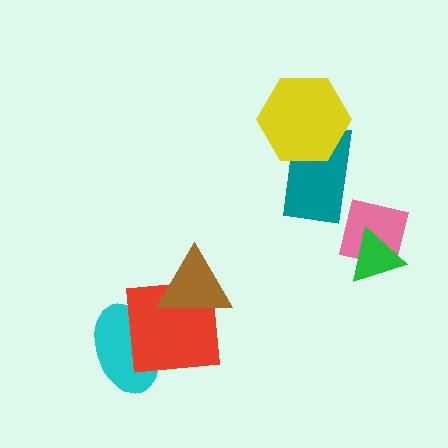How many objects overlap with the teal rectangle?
1 object overlaps with the teal rectangle.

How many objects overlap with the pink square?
1 object overlaps with the pink square.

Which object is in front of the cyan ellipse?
The red square is in front of the cyan ellipse.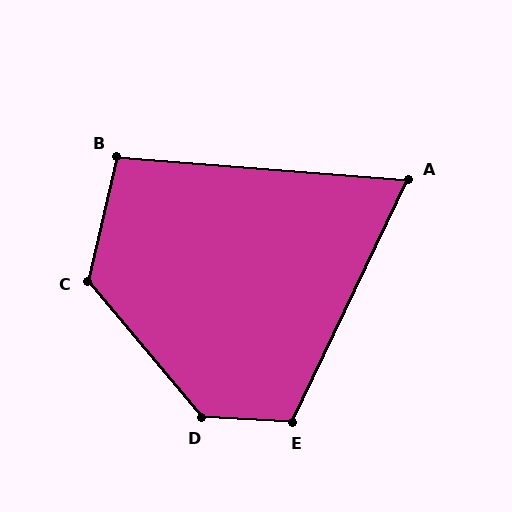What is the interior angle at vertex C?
Approximately 127 degrees (obtuse).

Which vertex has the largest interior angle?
D, at approximately 133 degrees.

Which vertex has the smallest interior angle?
A, at approximately 69 degrees.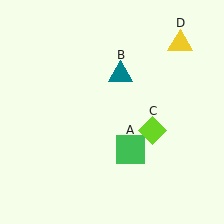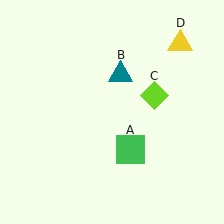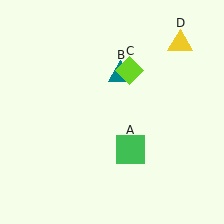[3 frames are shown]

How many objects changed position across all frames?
1 object changed position: lime diamond (object C).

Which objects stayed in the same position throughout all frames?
Green square (object A) and teal triangle (object B) and yellow triangle (object D) remained stationary.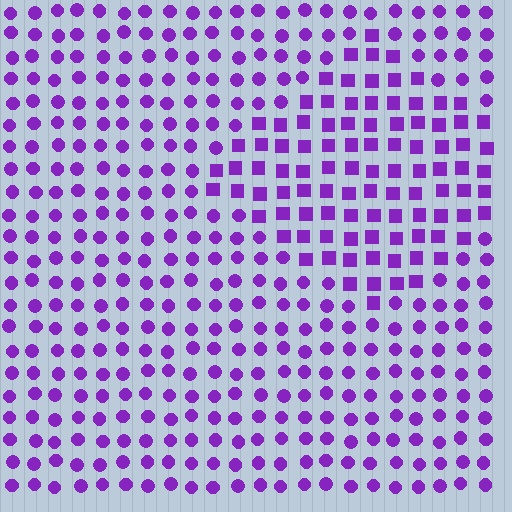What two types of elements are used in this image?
The image uses squares inside the diamond region and circles outside it.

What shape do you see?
I see a diamond.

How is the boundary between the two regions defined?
The boundary is defined by a change in element shape: squares inside vs. circles outside. All elements share the same color and spacing.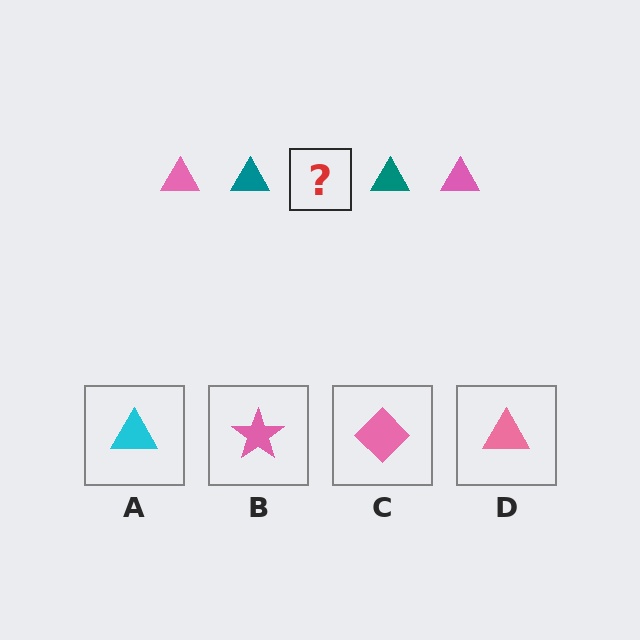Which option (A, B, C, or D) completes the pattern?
D.